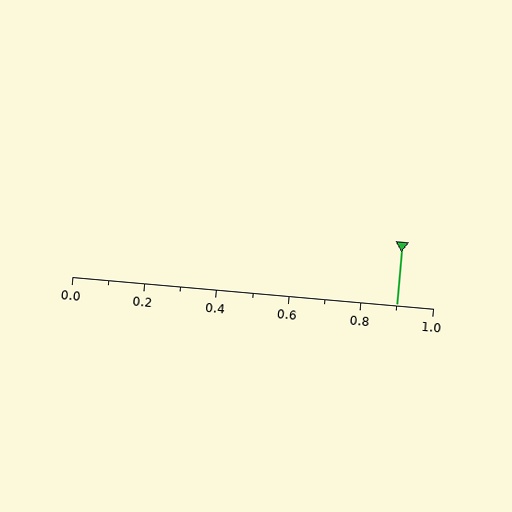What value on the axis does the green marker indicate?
The marker indicates approximately 0.9.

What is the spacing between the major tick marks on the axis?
The major ticks are spaced 0.2 apart.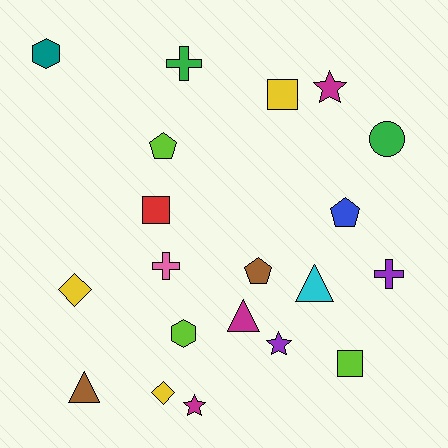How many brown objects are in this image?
There are 2 brown objects.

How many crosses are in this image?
There are 3 crosses.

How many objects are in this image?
There are 20 objects.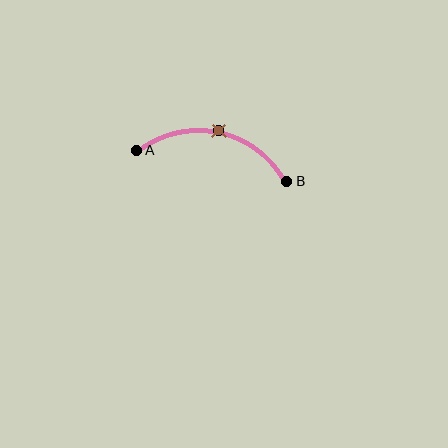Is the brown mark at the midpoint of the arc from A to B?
Yes. The brown mark lies on the arc at equal arc-length from both A and B — it is the arc midpoint.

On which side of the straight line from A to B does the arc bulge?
The arc bulges above the straight line connecting A and B.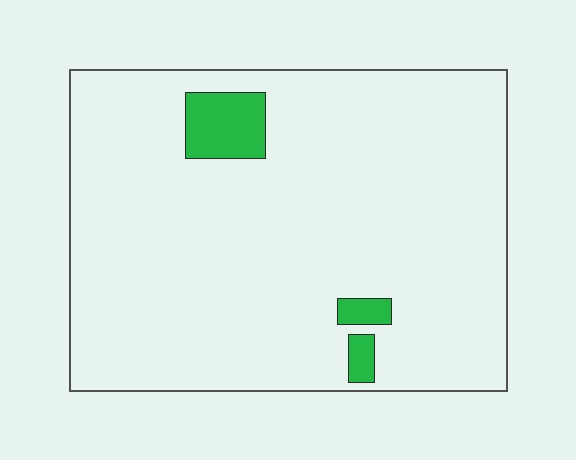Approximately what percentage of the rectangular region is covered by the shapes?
Approximately 5%.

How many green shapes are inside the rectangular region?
3.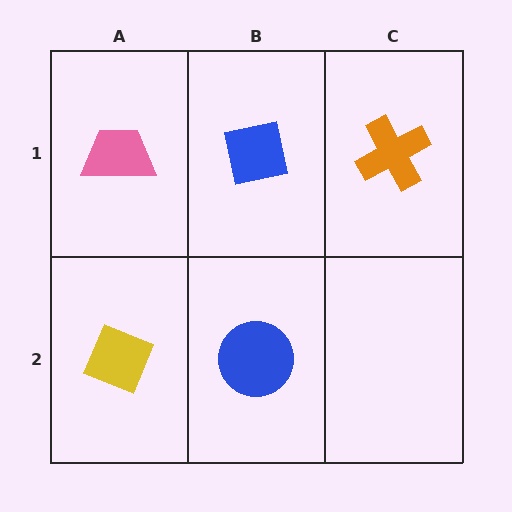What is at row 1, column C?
An orange cross.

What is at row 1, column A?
A pink trapezoid.